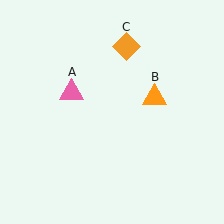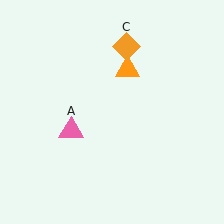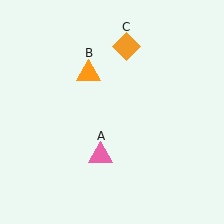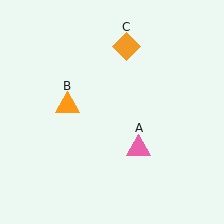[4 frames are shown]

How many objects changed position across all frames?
2 objects changed position: pink triangle (object A), orange triangle (object B).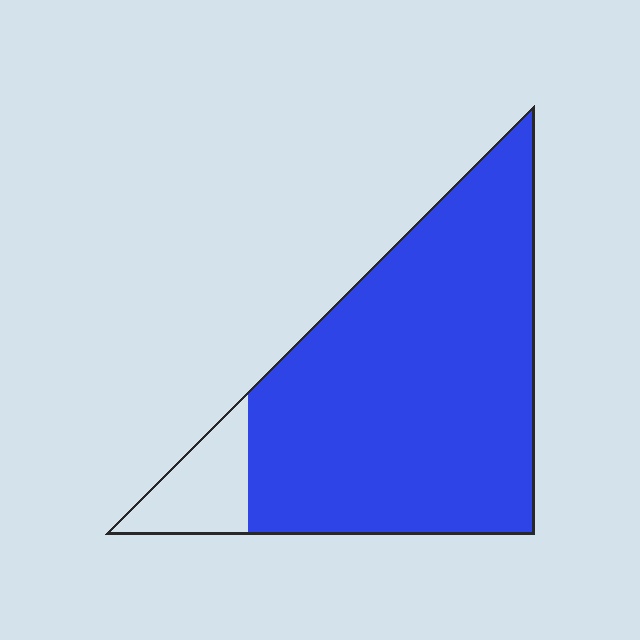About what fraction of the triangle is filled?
About nine tenths (9/10).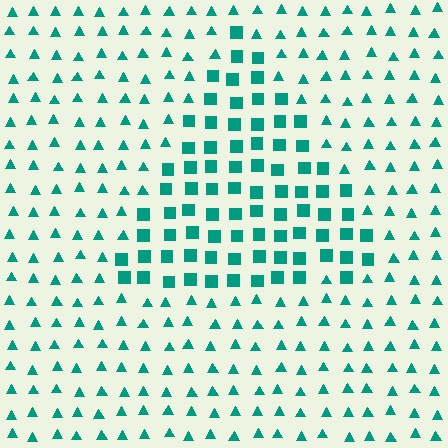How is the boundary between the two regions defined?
The boundary is defined by a change in element shape: squares inside vs. triangles outside. All elements share the same color and spacing.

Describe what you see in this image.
The image is filled with small teal elements arranged in a uniform grid. A triangle-shaped region contains squares, while the surrounding area contains triangles. The boundary is defined purely by the change in element shape.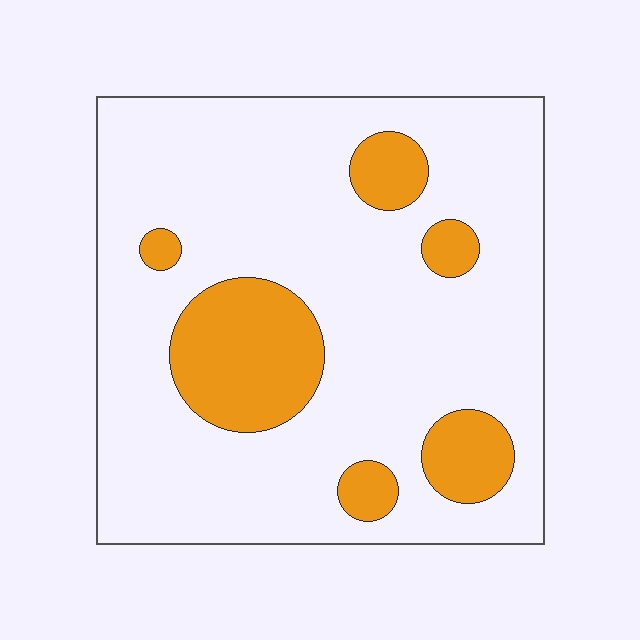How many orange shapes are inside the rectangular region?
6.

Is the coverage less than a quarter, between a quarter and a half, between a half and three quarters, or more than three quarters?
Less than a quarter.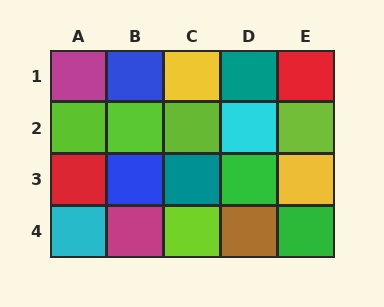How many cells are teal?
2 cells are teal.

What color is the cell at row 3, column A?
Red.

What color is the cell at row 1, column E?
Red.